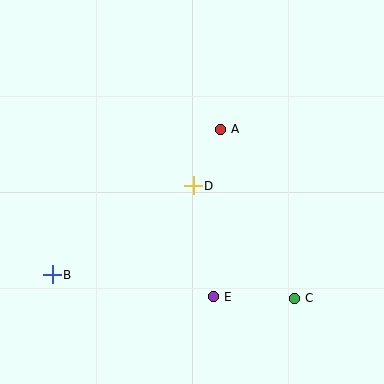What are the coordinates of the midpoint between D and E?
The midpoint between D and E is at (203, 241).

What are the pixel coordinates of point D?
Point D is at (193, 186).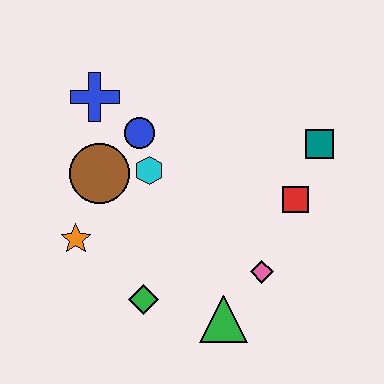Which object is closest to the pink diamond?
The green triangle is closest to the pink diamond.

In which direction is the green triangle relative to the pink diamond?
The green triangle is below the pink diamond.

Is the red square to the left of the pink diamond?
No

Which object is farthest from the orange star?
The teal square is farthest from the orange star.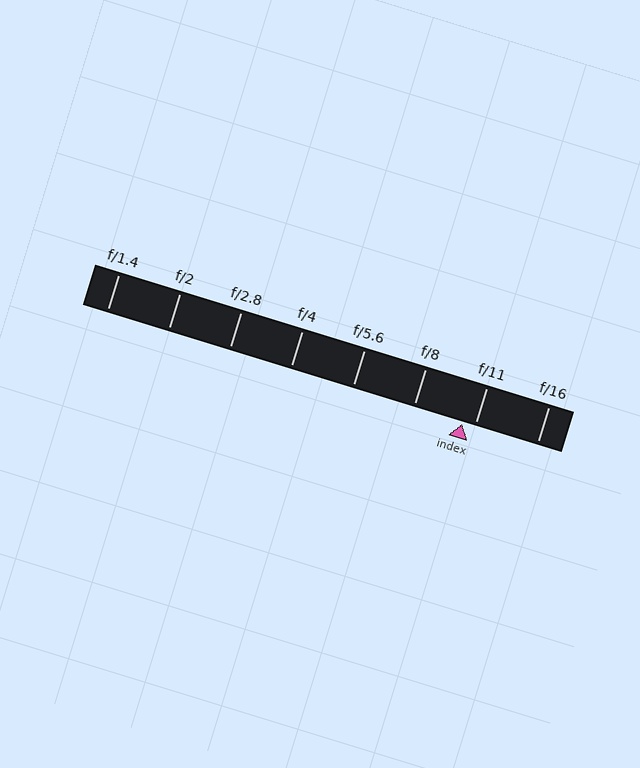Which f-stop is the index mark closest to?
The index mark is closest to f/11.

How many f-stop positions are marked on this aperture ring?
There are 8 f-stop positions marked.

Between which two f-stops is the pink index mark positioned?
The index mark is between f/8 and f/11.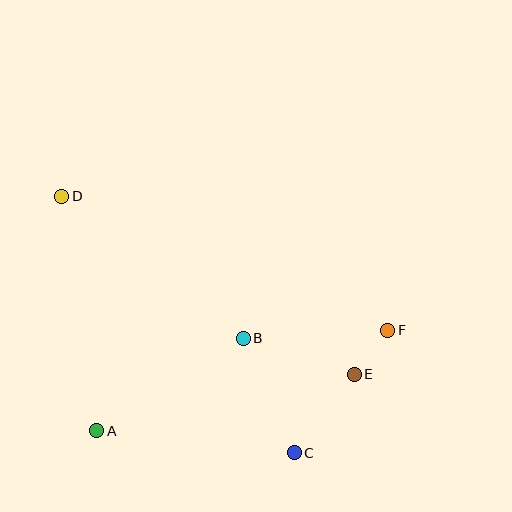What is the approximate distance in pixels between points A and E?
The distance between A and E is approximately 264 pixels.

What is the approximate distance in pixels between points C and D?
The distance between C and D is approximately 346 pixels.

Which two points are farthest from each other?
Points D and F are farthest from each other.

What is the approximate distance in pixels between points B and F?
The distance between B and F is approximately 145 pixels.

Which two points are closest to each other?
Points E and F are closest to each other.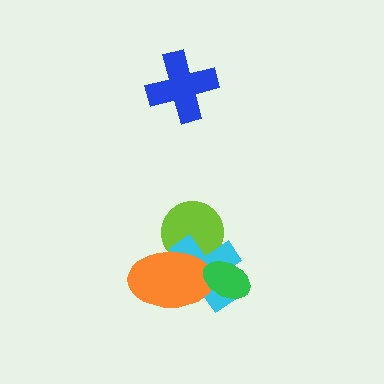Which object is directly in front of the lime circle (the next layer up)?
The cyan cross is directly in front of the lime circle.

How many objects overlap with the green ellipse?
2 objects overlap with the green ellipse.